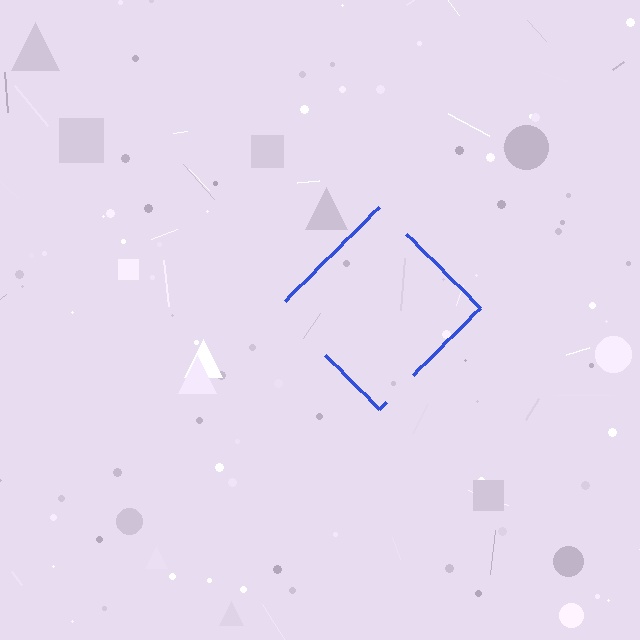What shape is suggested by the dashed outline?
The dashed outline suggests a diamond.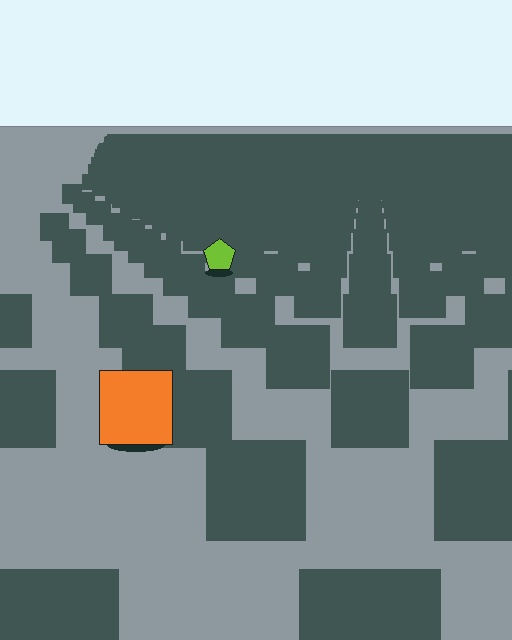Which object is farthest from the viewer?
The lime pentagon is farthest from the viewer. It appears smaller and the ground texture around it is denser.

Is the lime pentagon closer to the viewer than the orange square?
No. The orange square is closer — you can tell from the texture gradient: the ground texture is coarser near it.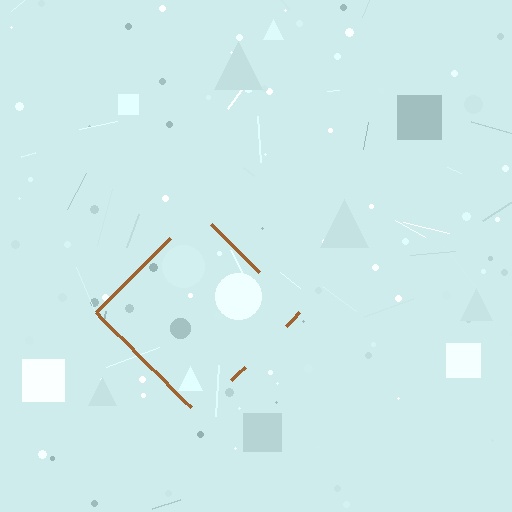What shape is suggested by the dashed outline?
The dashed outline suggests a diamond.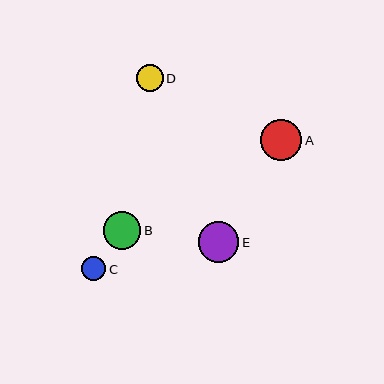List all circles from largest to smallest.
From largest to smallest: A, E, B, D, C.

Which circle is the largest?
Circle A is the largest with a size of approximately 41 pixels.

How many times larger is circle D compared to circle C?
Circle D is approximately 1.1 times the size of circle C.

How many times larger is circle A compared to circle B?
Circle A is approximately 1.1 times the size of circle B.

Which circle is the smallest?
Circle C is the smallest with a size of approximately 24 pixels.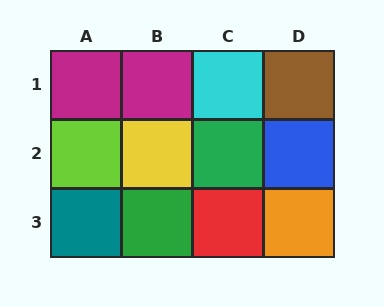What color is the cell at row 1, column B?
Magenta.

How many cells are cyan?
1 cell is cyan.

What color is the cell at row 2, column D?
Blue.